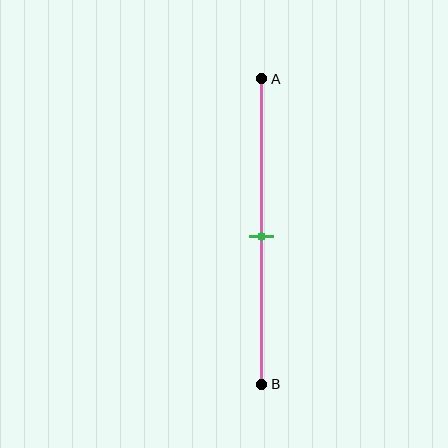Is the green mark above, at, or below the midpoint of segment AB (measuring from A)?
The green mark is approximately at the midpoint of segment AB.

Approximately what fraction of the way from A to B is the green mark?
The green mark is approximately 50% of the way from A to B.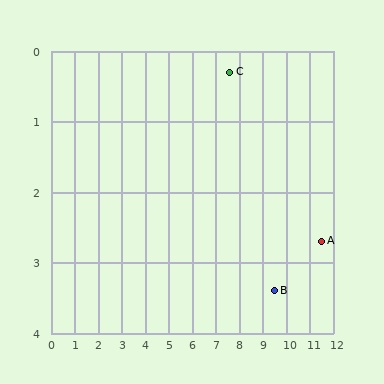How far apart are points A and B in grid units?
Points A and B are about 2.1 grid units apart.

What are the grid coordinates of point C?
Point C is at approximately (7.6, 0.3).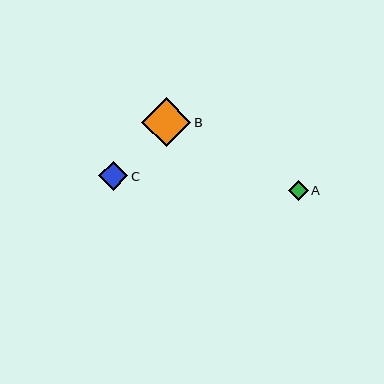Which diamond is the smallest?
Diamond A is the smallest with a size of approximately 20 pixels.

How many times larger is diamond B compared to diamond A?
Diamond B is approximately 2.4 times the size of diamond A.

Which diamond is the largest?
Diamond B is the largest with a size of approximately 49 pixels.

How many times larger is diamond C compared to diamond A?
Diamond C is approximately 1.4 times the size of diamond A.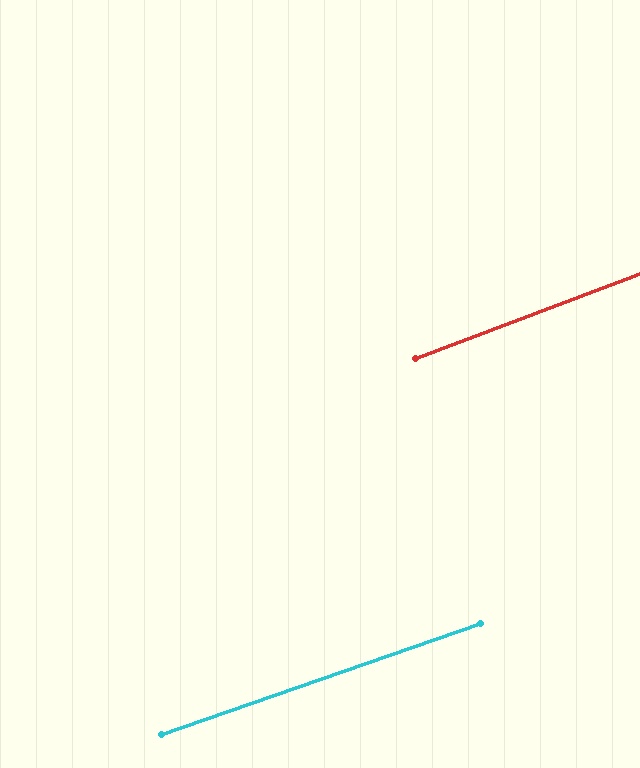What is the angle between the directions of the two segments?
Approximately 2 degrees.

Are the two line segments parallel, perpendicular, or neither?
Parallel — their directions differ by only 1.6°.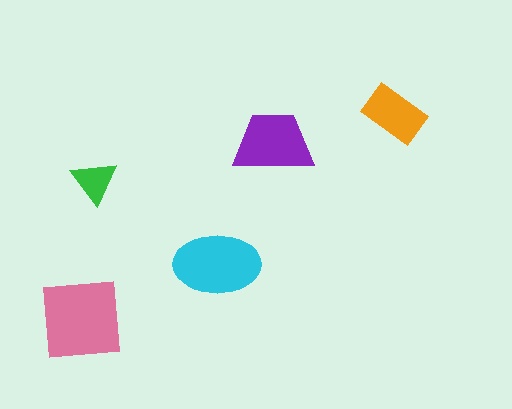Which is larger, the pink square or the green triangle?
The pink square.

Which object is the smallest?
The green triangle.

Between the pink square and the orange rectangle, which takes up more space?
The pink square.